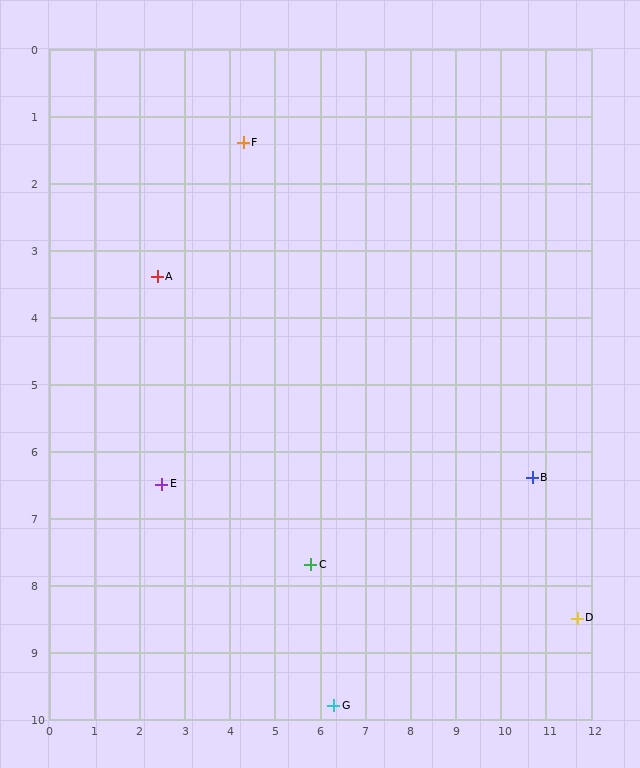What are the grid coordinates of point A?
Point A is at approximately (2.4, 3.4).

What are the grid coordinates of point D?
Point D is at approximately (11.7, 8.5).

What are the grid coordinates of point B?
Point B is at approximately (10.7, 6.4).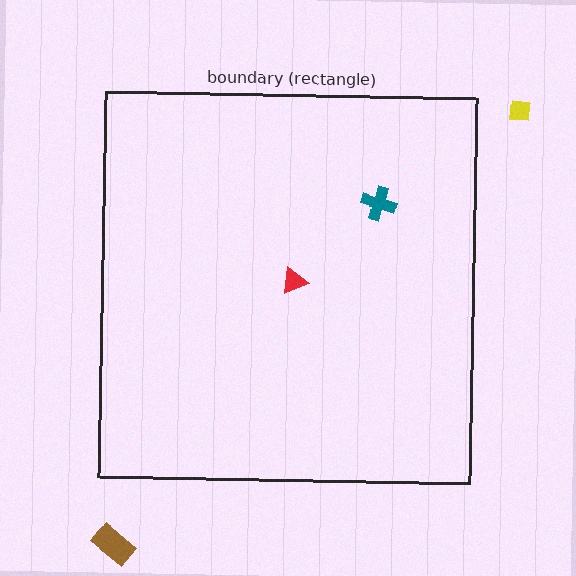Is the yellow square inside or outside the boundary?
Outside.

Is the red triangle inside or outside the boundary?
Inside.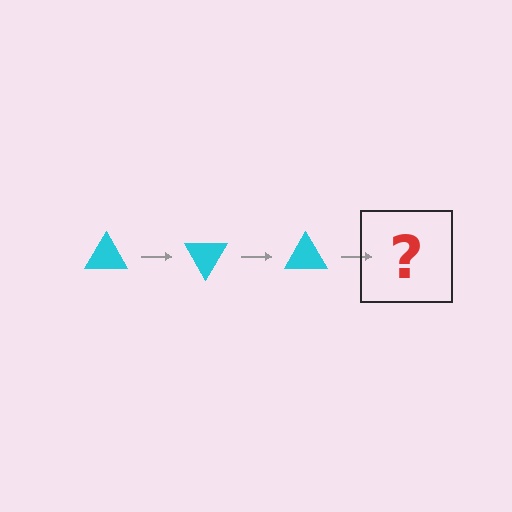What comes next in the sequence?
The next element should be a cyan triangle rotated 180 degrees.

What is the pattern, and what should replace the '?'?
The pattern is that the triangle rotates 60 degrees each step. The '?' should be a cyan triangle rotated 180 degrees.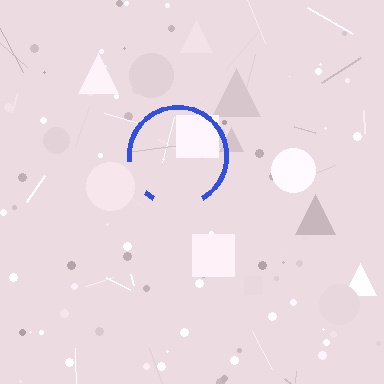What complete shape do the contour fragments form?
The contour fragments form a circle.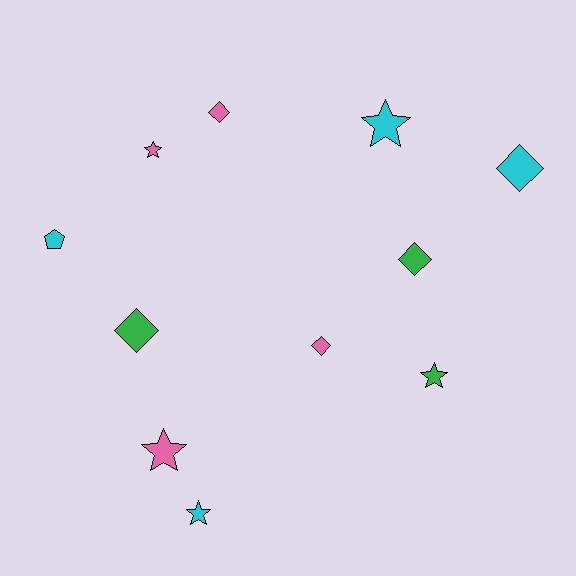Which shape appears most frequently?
Diamond, with 5 objects.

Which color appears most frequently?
Cyan, with 4 objects.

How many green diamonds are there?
There are 2 green diamonds.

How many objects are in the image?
There are 11 objects.